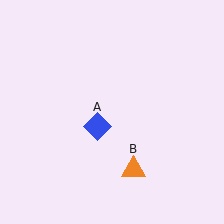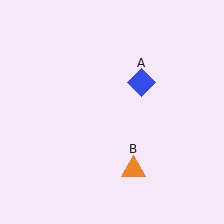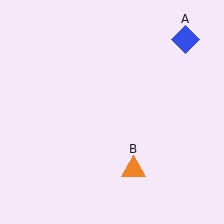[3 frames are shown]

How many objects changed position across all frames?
1 object changed position: blue diamond (object A).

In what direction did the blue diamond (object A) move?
The blue diamond (object A) moved up and to the right.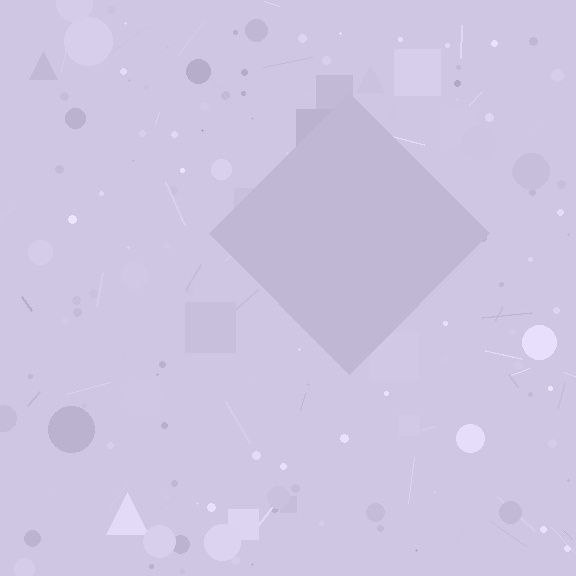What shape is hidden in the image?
A diamond is hidden in the image.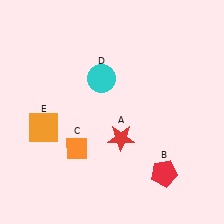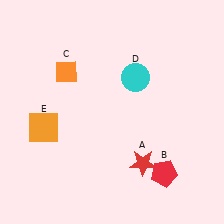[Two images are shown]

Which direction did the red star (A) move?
The red star (A) moved down.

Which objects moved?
The objects that moved are: the red star (A), the orange diamond (C), the cyan circle (D).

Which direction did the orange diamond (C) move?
The orange diamond (C) moved up.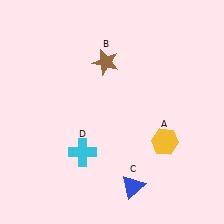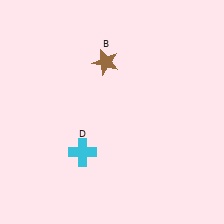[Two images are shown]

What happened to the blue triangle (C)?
The blue triangle (C) was removed in Image 2. It was in the bottom-right area of Image 1.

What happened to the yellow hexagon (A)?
The yellow hexagon (A) was removed in Image 2. It was in the bottom-right area of Image 1.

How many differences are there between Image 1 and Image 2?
There are 2 differences between the two images.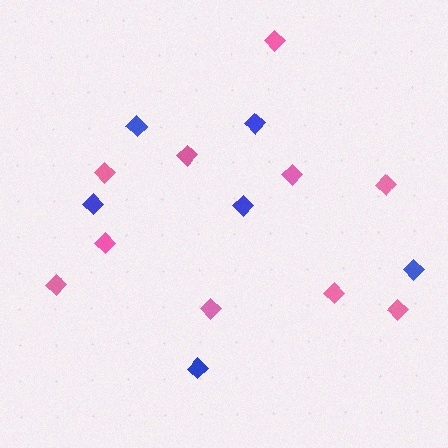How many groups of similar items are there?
There are 2 groups: one group of pink diamonds (10) and one group of blue diamonds (6).